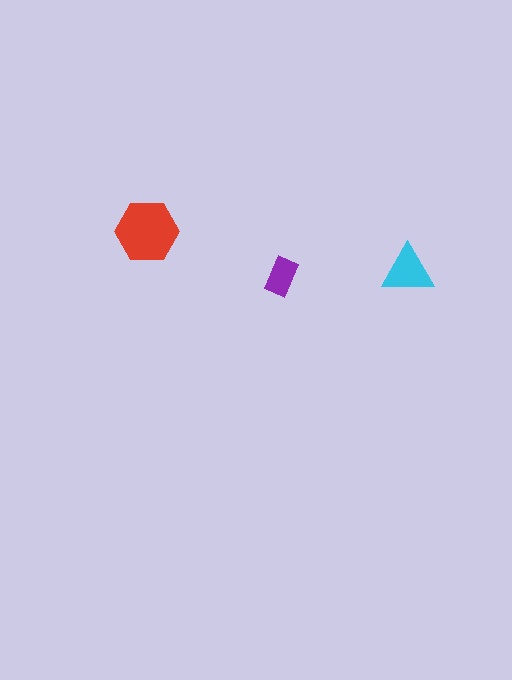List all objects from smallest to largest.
The purple rectangle, the cyan triangle, the red hexagon.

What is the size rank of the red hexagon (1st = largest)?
1st.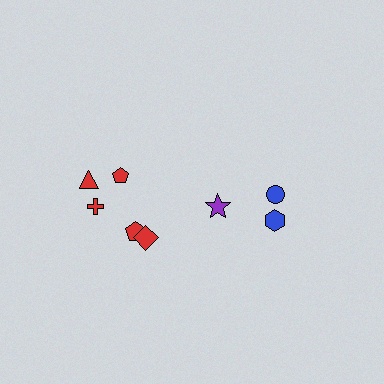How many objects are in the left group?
There are 5 objects.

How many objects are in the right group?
There are 3 objects.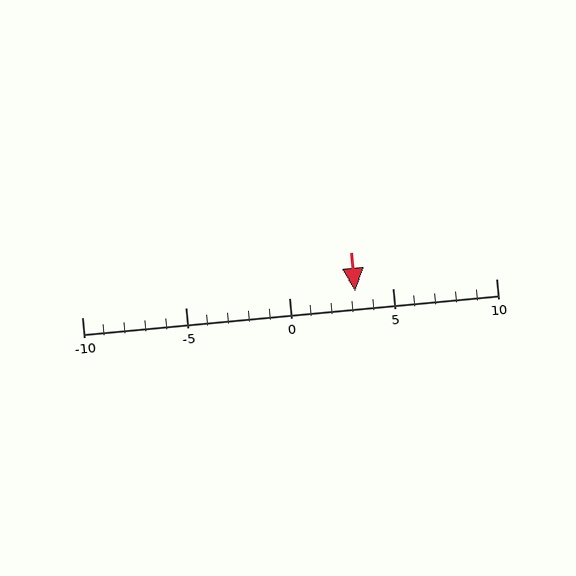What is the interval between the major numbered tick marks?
The major tick marks are spaced 5 units apart.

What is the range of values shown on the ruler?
The ruler shows values from -10 to 10.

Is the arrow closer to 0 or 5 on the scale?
The arrow is closer to 5.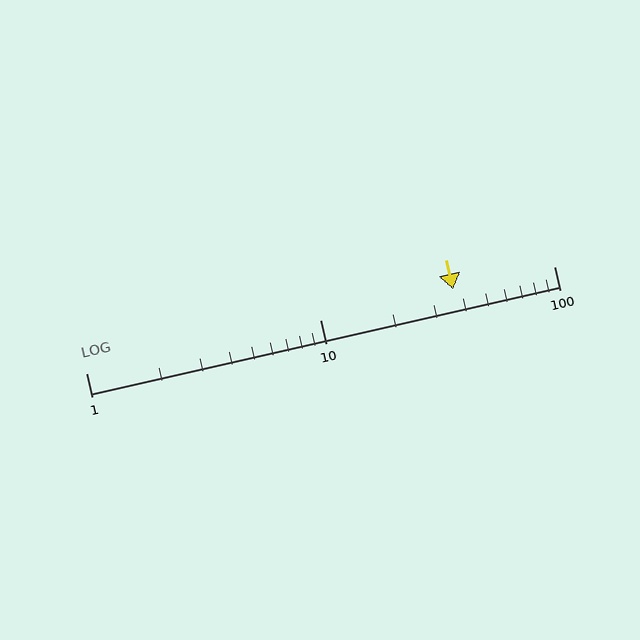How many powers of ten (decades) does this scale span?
The scale spans 2 decades, from 1 to 100.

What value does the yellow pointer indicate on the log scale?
The pointer indicates approximately 37.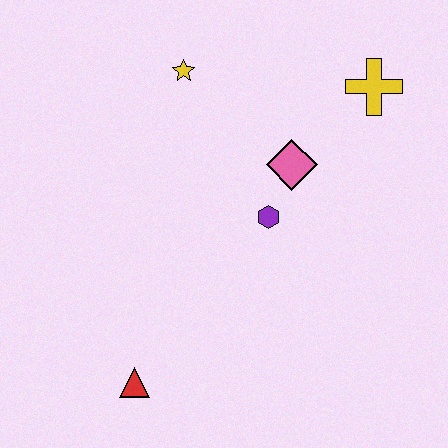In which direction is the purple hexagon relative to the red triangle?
The purple hexagon is above the red triangle.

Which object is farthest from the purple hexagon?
The red triangle is farthest from the purple hexagon.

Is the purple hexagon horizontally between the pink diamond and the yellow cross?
No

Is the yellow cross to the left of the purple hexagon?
No